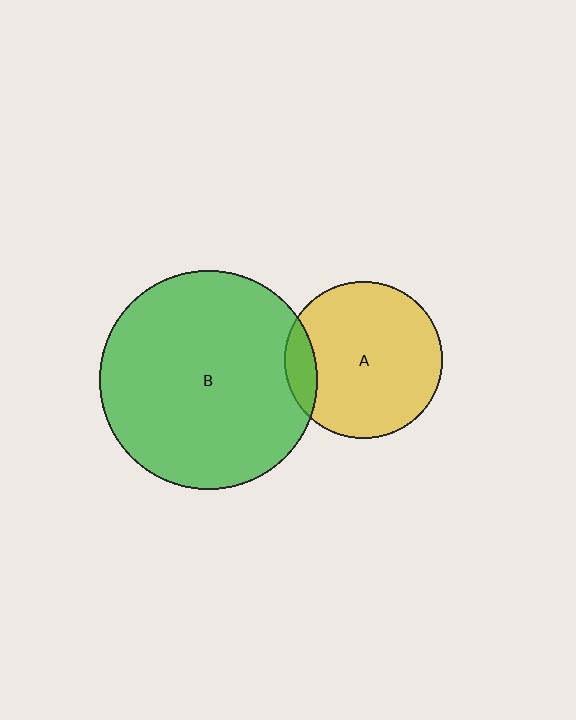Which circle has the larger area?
Circle B (green).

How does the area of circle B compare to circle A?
Approximately 1.9 times.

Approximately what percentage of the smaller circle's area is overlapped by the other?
Approximately 10%.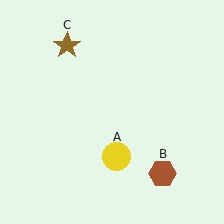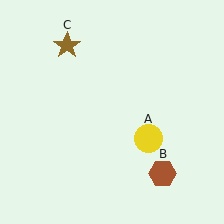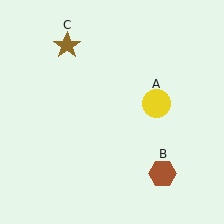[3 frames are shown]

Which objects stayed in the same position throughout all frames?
Brown hexagon (object B) and brown star (object C) remained stationary.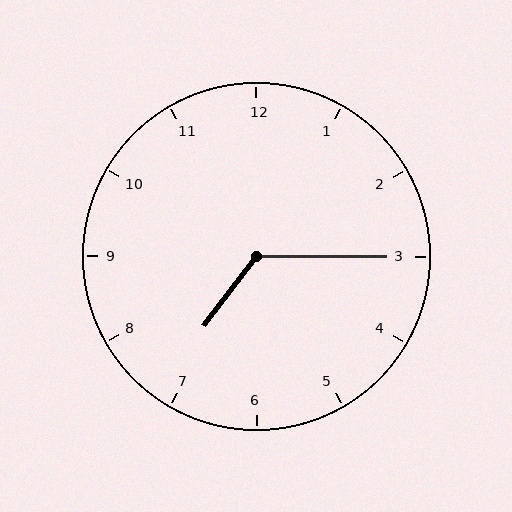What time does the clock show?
7:15.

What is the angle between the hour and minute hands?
Approximately 128 degrees.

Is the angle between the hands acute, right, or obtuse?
It is obtuse.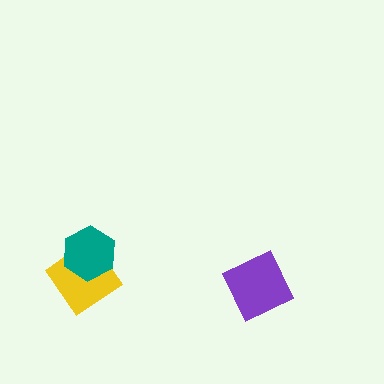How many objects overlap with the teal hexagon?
1 object overlaps with the teal hexagon.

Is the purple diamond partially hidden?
No, no other shape covers it.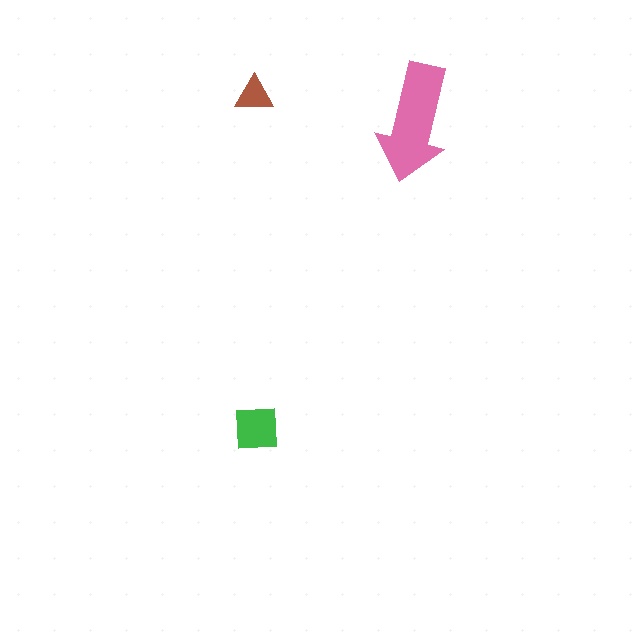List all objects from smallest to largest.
The brown triangle, the green square, the pink arrow.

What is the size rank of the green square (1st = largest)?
2nd.